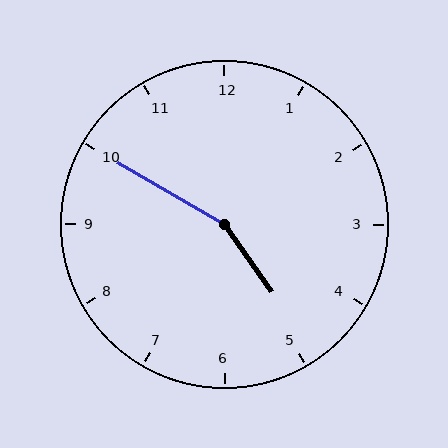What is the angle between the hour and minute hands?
Approximately 155 degrees.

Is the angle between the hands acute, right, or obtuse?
It is obtuse.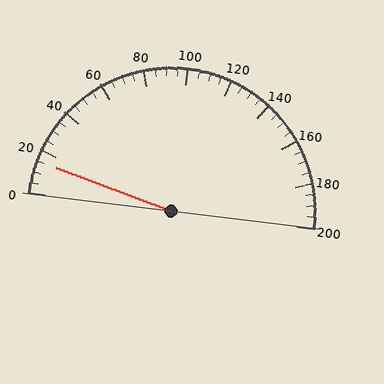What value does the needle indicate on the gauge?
The needle indicates approximately 15.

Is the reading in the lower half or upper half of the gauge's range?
The reading is in the lower half of the range (0 to 200).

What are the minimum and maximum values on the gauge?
The gauge ranges from 0 to 200.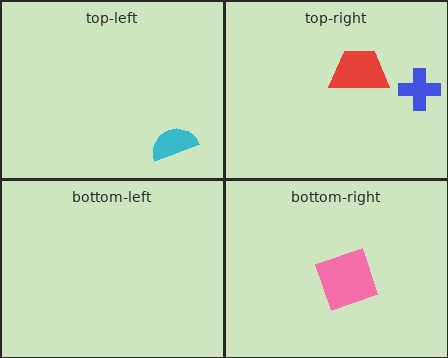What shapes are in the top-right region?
The blue cross, the red trapezoid.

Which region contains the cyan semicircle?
The top-left region.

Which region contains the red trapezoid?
The top-right region.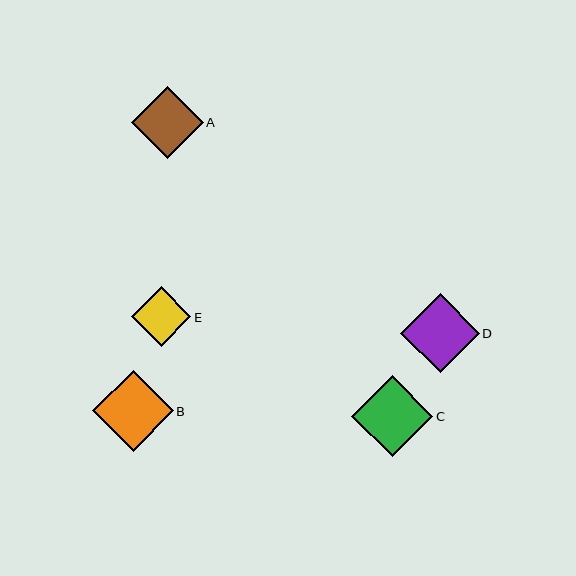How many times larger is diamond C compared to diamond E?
Diamond C is approximately 1.4 times the size of diamond E.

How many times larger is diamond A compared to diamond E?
Diamond A is approximately 1.2 times the size of diamond E.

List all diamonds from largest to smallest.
From largest to smallest: B, C, D, A, E.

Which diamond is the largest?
Diamond B is the largest with a size of approximately 81 pixels.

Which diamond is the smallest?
Diamond E is the smallest with a size of approximately 60 pixels.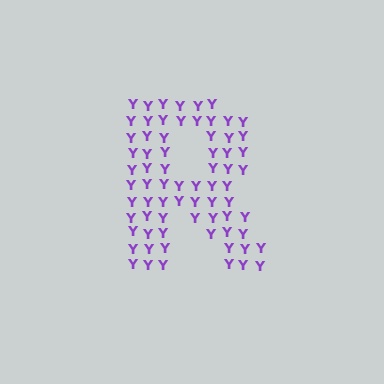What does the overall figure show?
The overall figure shows the letter R.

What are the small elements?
The small elements are letter Y's.